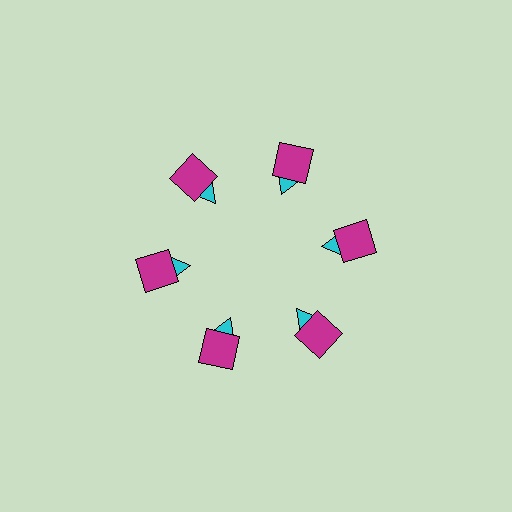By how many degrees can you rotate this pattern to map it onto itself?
The pattern maps onto itself every 60 degrees of rotation.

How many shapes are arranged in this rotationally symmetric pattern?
There are 12 shapes, arranged in 6 groups of 2.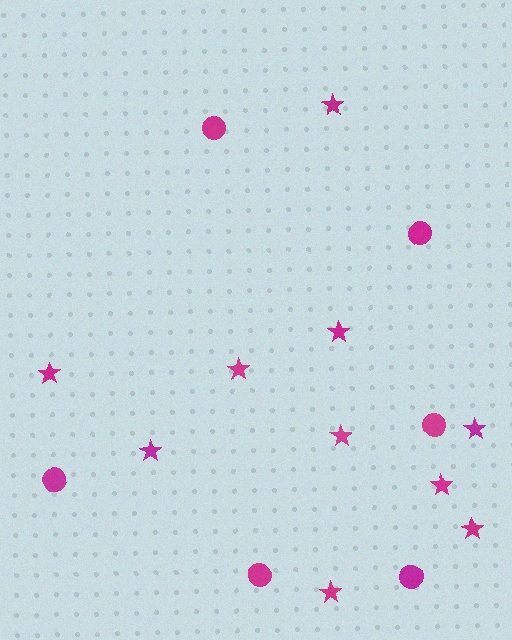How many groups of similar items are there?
There are 2 groups: one group of circles (6) and one group of stars (10).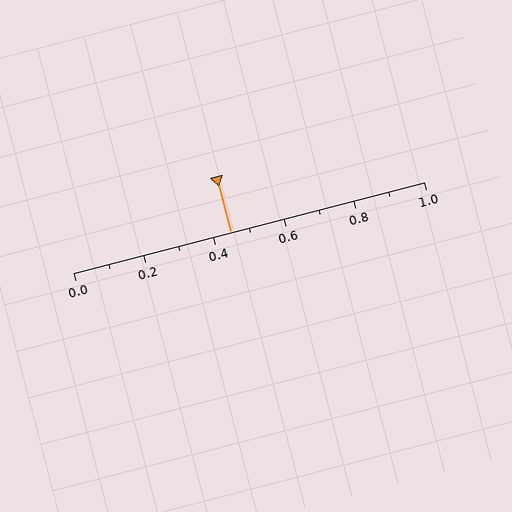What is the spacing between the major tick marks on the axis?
The major ticks are spaced 0.2 apart.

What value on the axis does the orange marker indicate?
The marker indicates approximately 0.45.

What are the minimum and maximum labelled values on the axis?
The axis runs from 0.0 to 1.0.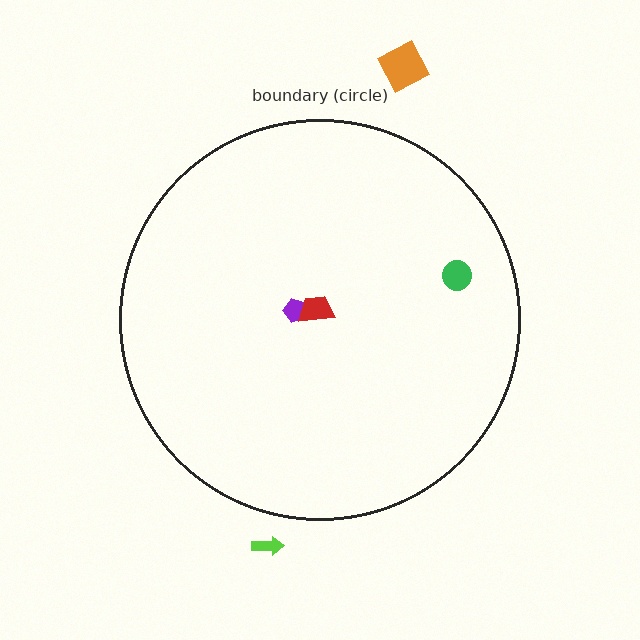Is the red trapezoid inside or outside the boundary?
Inside.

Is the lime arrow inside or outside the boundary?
Outside.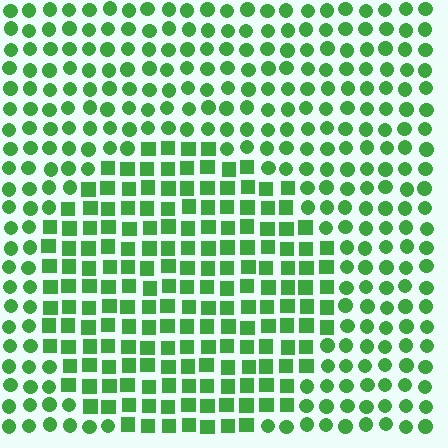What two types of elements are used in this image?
The image uses squares inside the circle region and circles outside it.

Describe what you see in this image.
The image is filled with small green elements arranged in a uniform grid. A circle-shaped region contains squares, while the surrounding area contains circles. The boundary is defined purely by the change in element shape.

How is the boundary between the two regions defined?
The boundary is defined by a change in element shape: squares inside vs. circles outside. All elements share the same color and spacing.